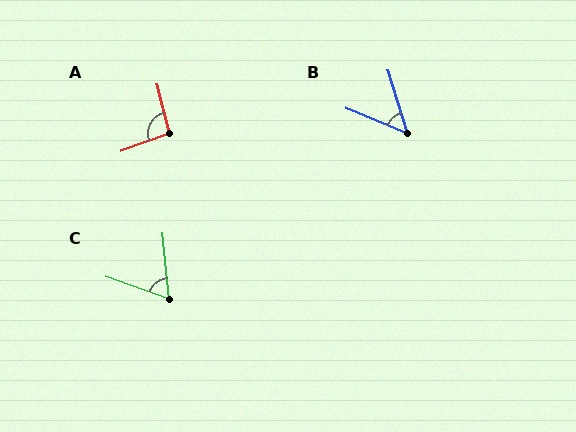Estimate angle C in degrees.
Approximately 65 degrees.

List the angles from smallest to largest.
B (50°), C (65°), A (95°).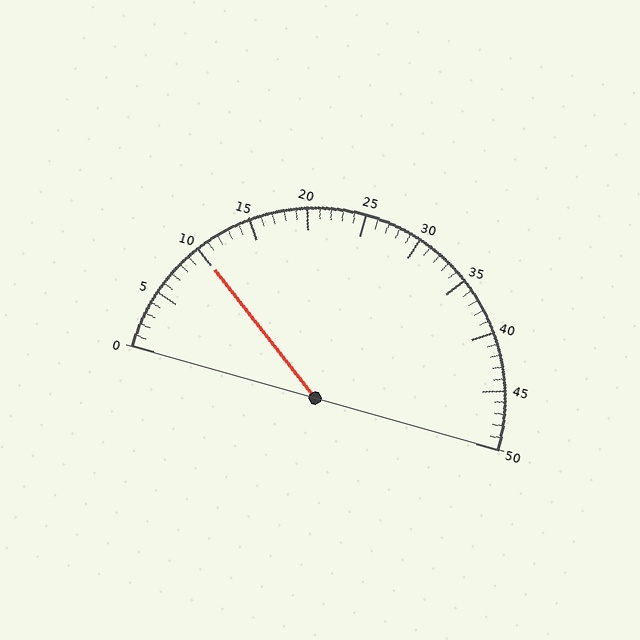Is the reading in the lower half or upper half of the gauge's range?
The reading is in the lower half of the range (0 to 50).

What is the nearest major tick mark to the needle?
The nearest major tick mark is 10.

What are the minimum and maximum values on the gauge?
The gauge ranges from 0 to 50.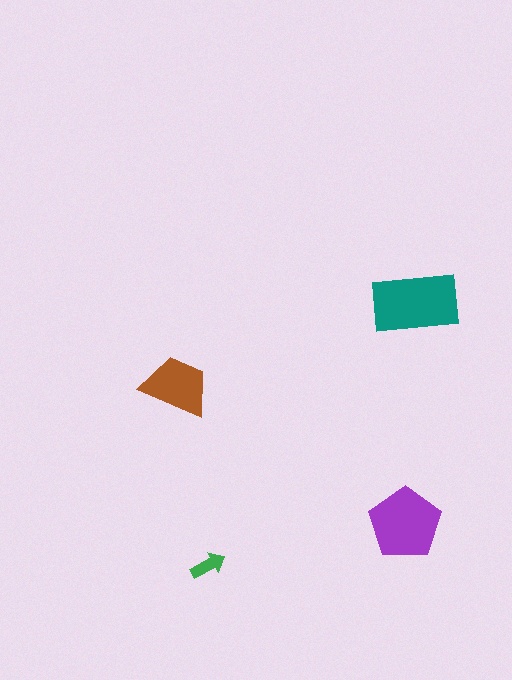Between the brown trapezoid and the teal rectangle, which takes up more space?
The teal rectangle.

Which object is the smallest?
The green arrow.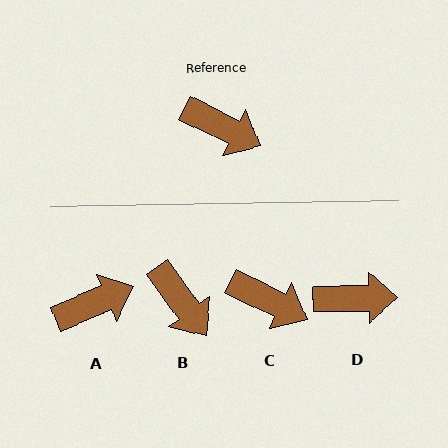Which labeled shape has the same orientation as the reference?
C.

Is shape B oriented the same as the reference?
No, it is off by about 28 degrees.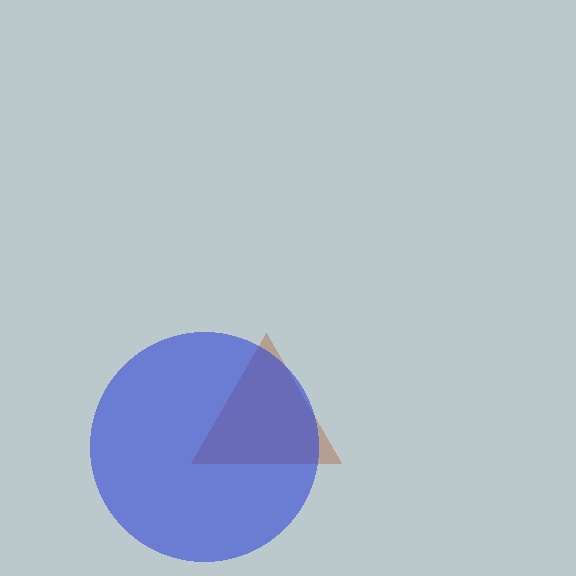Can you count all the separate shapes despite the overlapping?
Yes, there are 2 separate shapes.